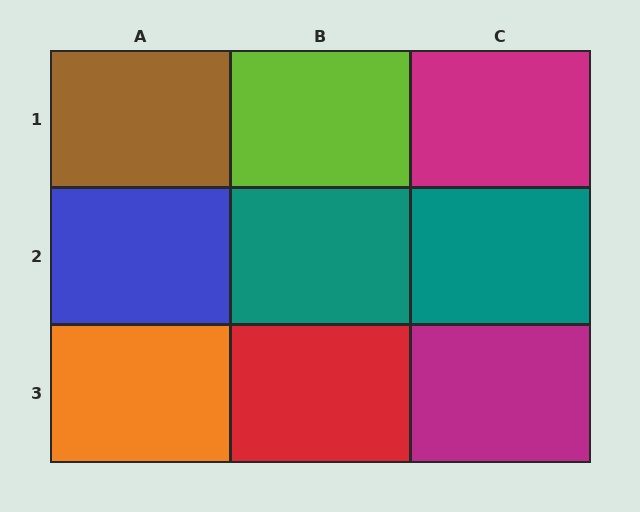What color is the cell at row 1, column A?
Brown.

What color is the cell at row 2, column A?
Blue.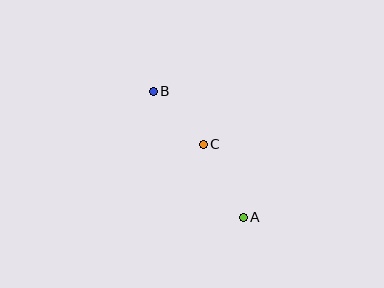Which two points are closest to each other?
Points B and C are closest to each other.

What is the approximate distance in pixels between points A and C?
The distance between A and C is approximately 83 pixels.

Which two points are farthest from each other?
Points A and B are farthest from each other.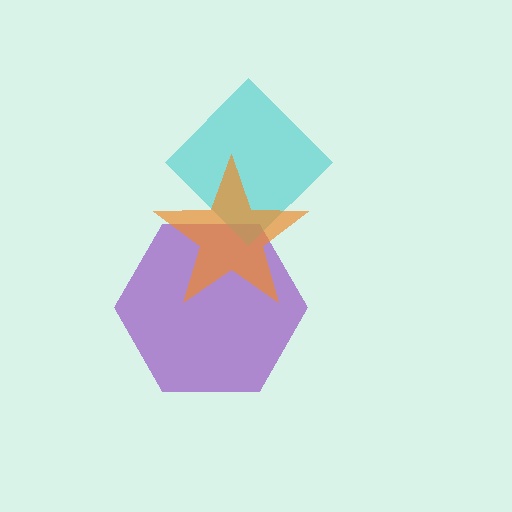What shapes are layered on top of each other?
The layered shapes are: a purple hexagon, a cyan diamond, an orange star.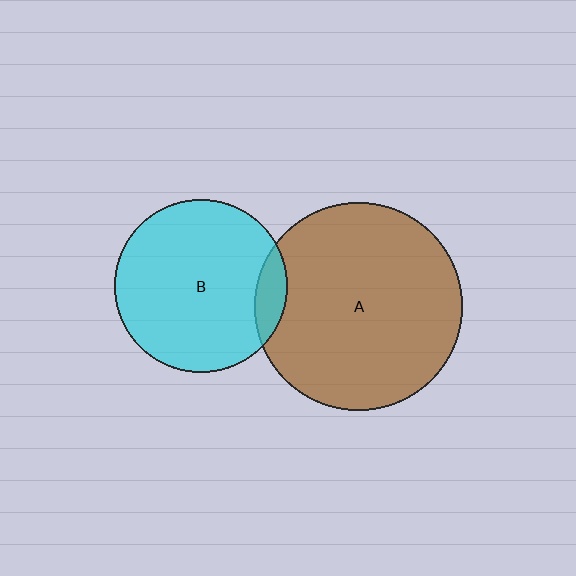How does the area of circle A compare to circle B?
Approximately 1.5 times.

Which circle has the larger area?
Circle A (brown).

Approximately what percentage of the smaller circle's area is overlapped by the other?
Approximately 10%.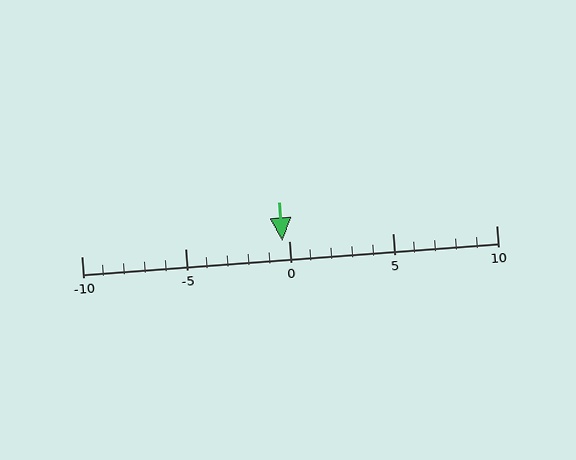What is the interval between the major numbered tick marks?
The major tick marks are spaced 5 units apart.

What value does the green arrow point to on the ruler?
The green arrow points to approximately 0.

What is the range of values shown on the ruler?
The ruler shows values from -10 to 10.